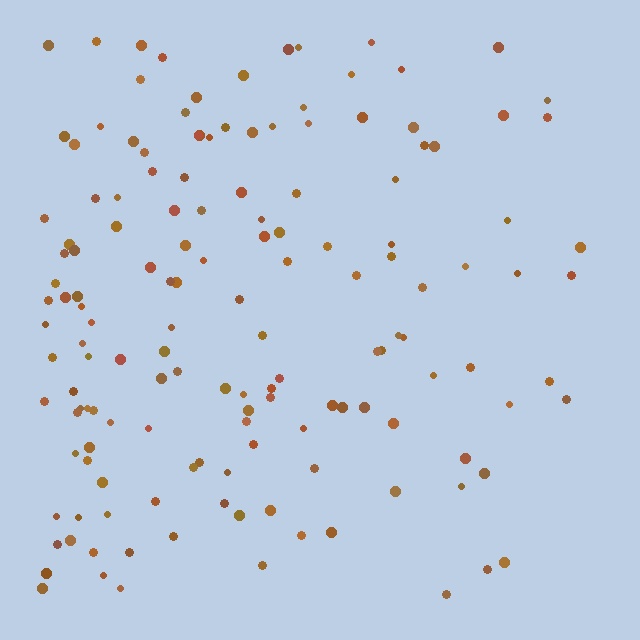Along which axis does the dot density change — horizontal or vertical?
Horizontal.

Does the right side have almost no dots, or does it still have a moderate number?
Still a moderate number, just noticeably fewer than the left.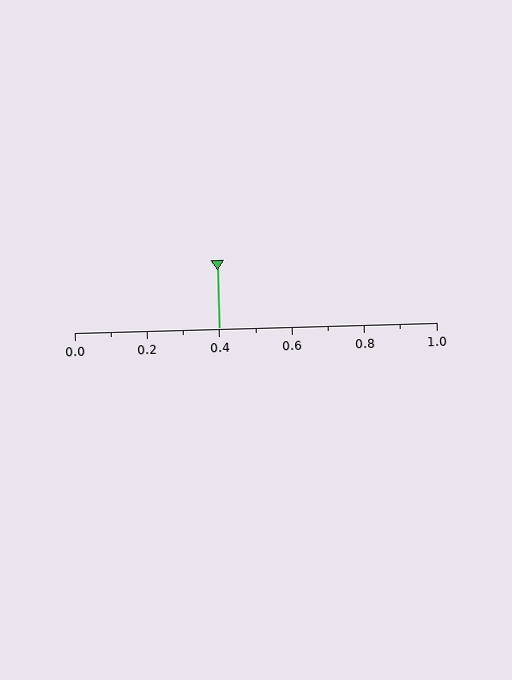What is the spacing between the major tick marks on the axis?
The major ticks are spaced 0.2 apart.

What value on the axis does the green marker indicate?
The marker indicates approximately 0.4.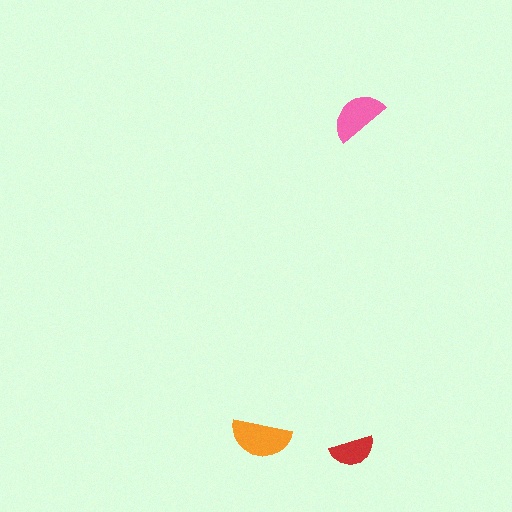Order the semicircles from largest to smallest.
the orange one, the pink one, the red one.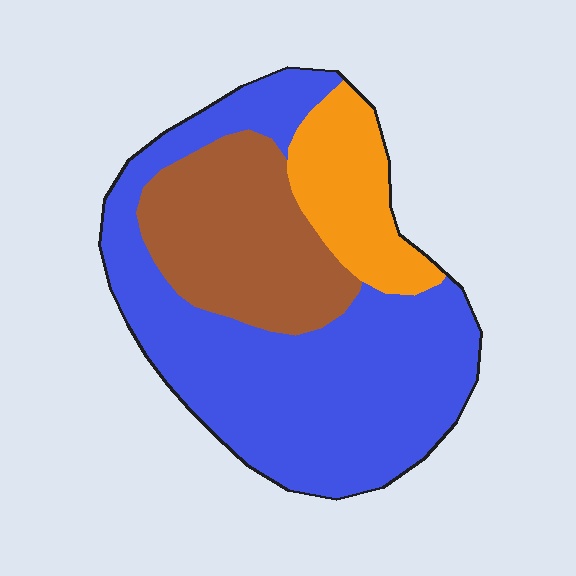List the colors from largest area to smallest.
From largest to smallest: blue, brown, orange.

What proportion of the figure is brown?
Brown covers around 25% of the figure.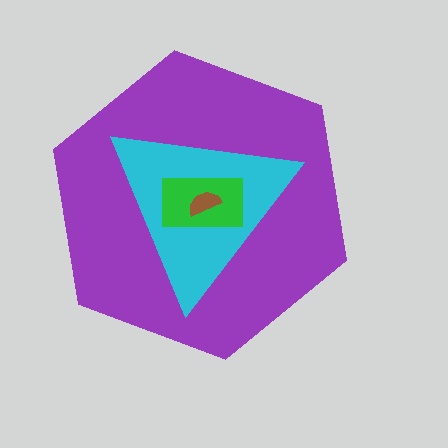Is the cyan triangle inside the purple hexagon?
Yes.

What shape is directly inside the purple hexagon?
The cyan triangle.